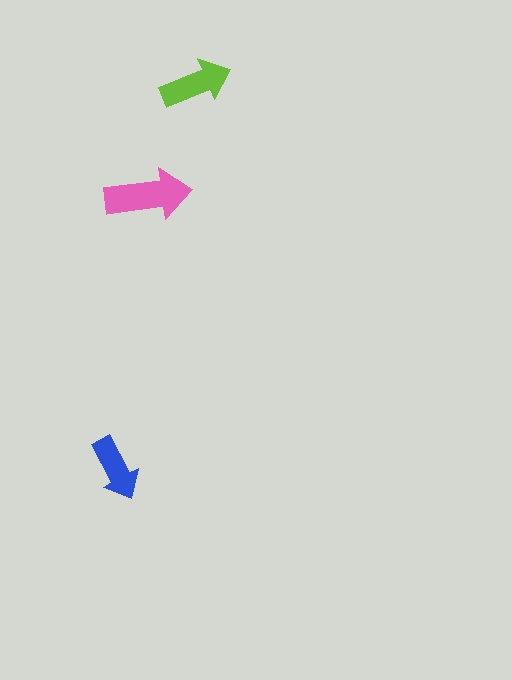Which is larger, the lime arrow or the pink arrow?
The pink one.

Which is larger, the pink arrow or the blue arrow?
The pink one.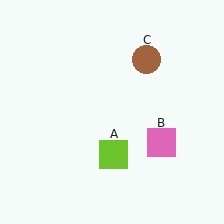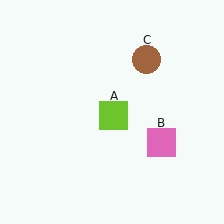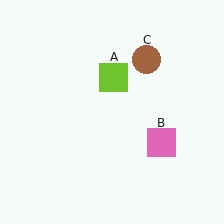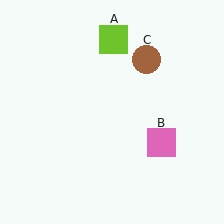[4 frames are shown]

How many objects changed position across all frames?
1 object changed position: lime square (object A).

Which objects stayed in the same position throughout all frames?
Pink square (object B) and brown circle (object C) remained stationary.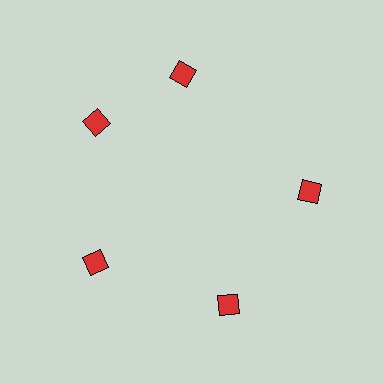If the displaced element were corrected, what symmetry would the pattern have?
It would have 5-fold rotational symmetry — the pattern would map onto itself every 72 degrees.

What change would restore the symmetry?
The symmetry would be restored by rotating it back into even spacing with its neighbors so that all 5 diamonds sit at equal angles and equal distance from the center.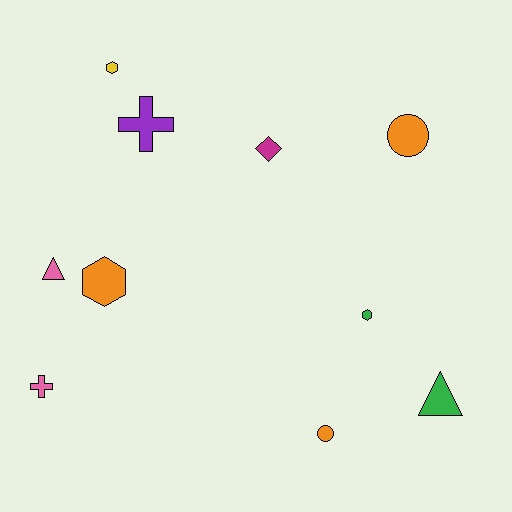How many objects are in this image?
There are 10 objects.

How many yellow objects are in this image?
There is 1 yellow object.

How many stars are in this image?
There are no stars.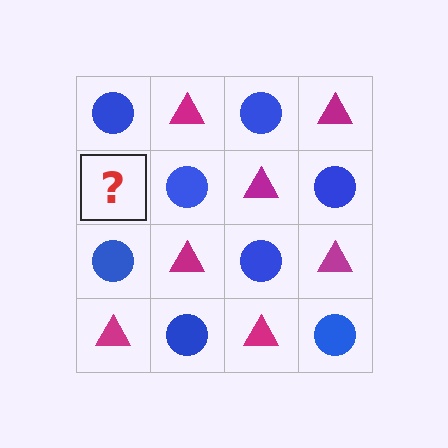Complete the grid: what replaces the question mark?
The question mark should be replaced with a magenta triangle.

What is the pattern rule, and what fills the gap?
The rule is that it alternates blue circle and magenta triangle in a checkerboard pattern. The gap should be filled with a magenta triangle.